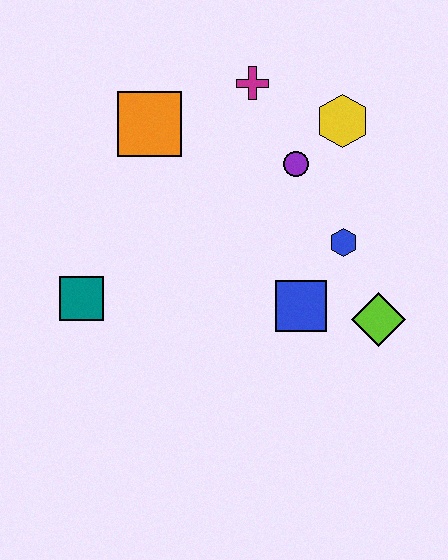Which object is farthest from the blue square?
The orange square is farthest from the blue square.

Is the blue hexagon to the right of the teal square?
Yes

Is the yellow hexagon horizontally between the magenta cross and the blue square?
No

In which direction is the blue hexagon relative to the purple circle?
The blue hexagon is below the purple circle.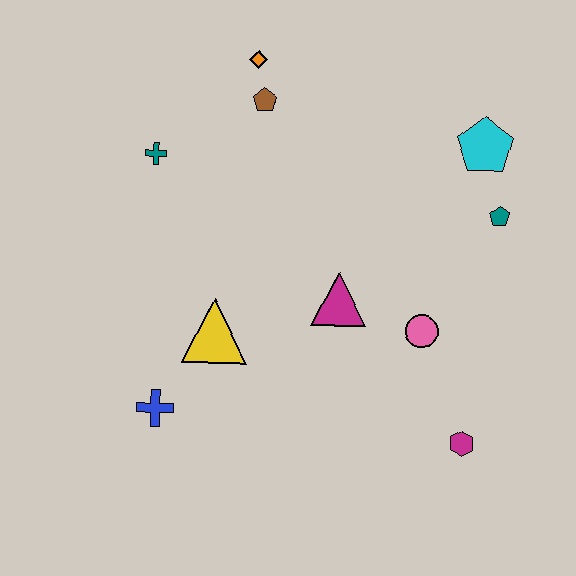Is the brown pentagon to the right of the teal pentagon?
No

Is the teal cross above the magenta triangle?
Yes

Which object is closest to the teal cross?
The brown pentagon is closest to the teal cross.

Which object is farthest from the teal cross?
The magenta hexagon is farthest from the teal cross.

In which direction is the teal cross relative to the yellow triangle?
The teal cross is above the yellow triangle.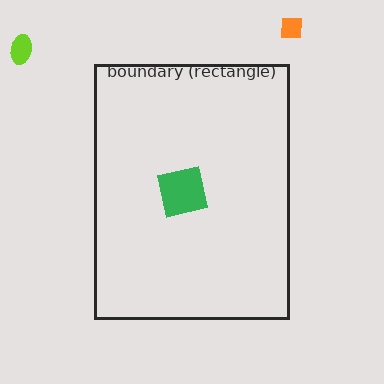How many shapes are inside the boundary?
1 inside, 2 outside.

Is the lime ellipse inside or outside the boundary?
Outside.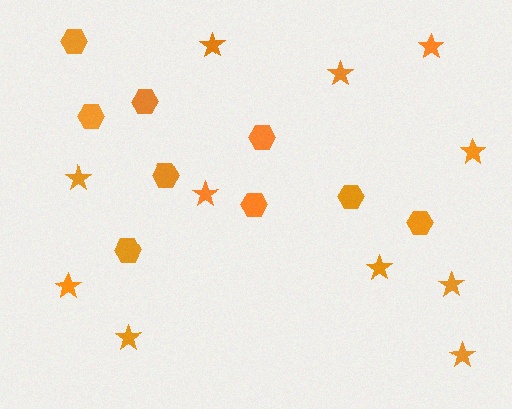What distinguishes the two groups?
There are 2 groups: one group of hexagons (9) and one group of stars (11).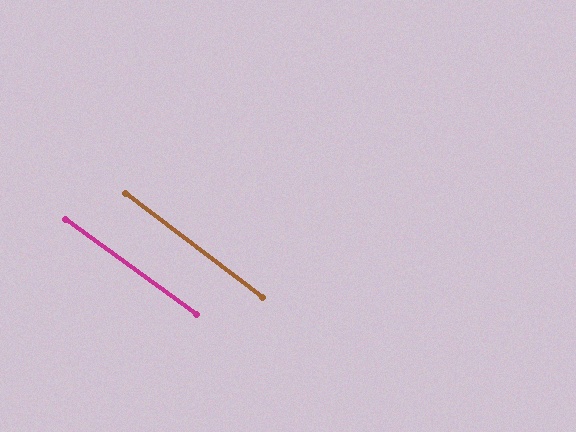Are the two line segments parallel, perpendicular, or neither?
Parallel — their directions differ by only 1.0°.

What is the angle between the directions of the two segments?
Approximately 1 degree.